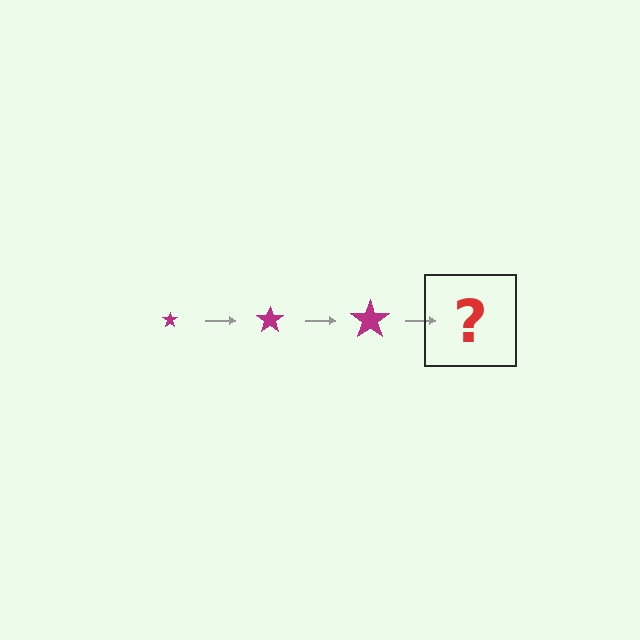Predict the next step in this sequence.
The next step is a magenta star, larger than the previous one.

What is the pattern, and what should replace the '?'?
The pattern is that the star gets progressively larger each step. The '?' should be a magenta star, larger than the previous one.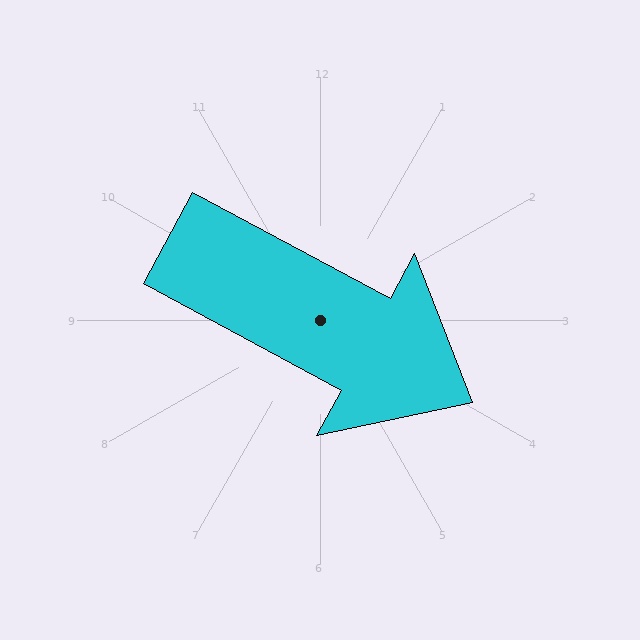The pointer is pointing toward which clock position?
Roughly 4 o'clock.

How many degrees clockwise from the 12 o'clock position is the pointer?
Approximately 118 degrees.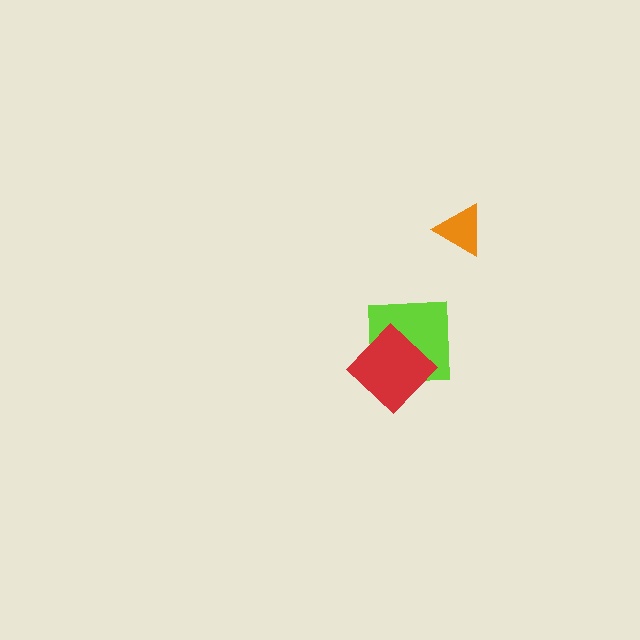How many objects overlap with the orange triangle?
0 objects overlap with the orange triangle.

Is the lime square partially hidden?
Yes, it is partially covered by another shape.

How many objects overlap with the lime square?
1 object overlaps with the lime square.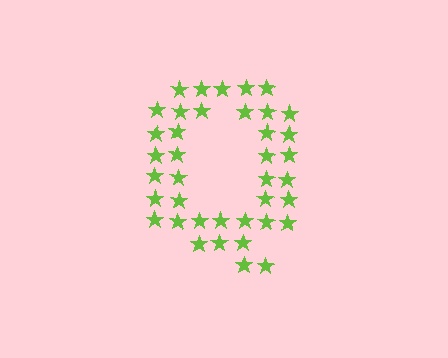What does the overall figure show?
The overall figure shows the letter Q.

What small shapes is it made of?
It is made of small stars.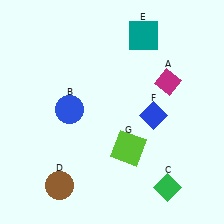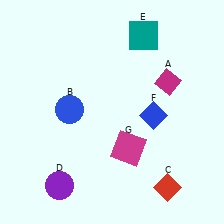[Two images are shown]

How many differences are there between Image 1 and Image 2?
There are 3 differences between the two images.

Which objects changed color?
C changed from green to red. D changed from brown to purple. G changed from lime to magenta.